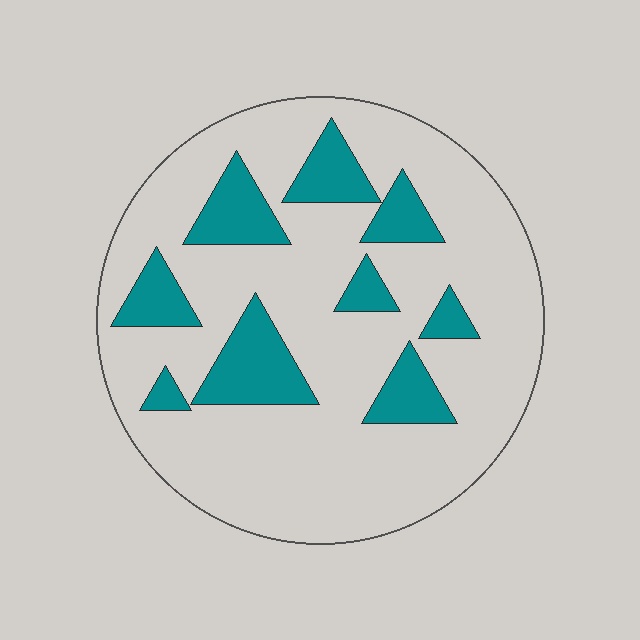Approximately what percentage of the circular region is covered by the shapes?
Approximately 20%.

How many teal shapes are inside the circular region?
9.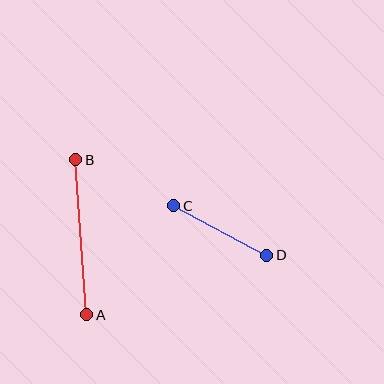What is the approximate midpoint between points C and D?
The midpoint is at approximately (220, 230) pixels.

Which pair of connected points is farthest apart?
Points A and B are farthest apart.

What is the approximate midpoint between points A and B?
The midpoint is at approximately (81, 237) pixels.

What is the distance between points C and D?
The distance is approximately 105 pixels.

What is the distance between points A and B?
The distance is approximately 155 pixels.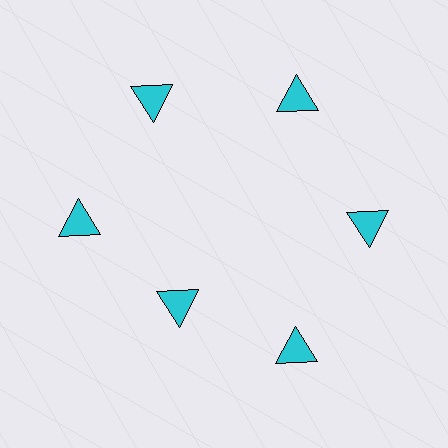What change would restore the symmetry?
The symmetry would be restored by moving it outward, back onto the ring so that all 6 triangles sit at equal angles and equal distance from the center.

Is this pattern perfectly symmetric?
No. The 6 cyan triangles are arranged in a ring, but one element near the 7 o'clock position is pulled inward toward the center, breaking the 6-fold rotational symmetry.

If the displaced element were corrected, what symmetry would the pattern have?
It would have 6-fold rotational symmetry — the pattern would map onto itself every 60 degrees.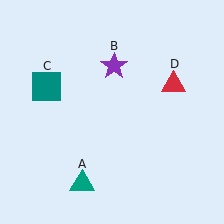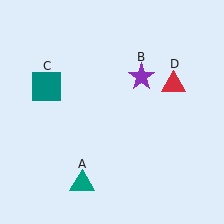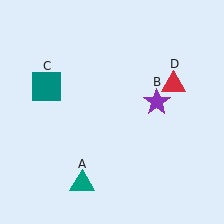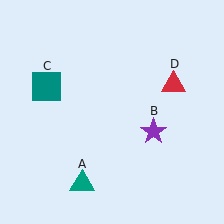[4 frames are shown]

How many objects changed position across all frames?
1 object changed position: purple star (object B).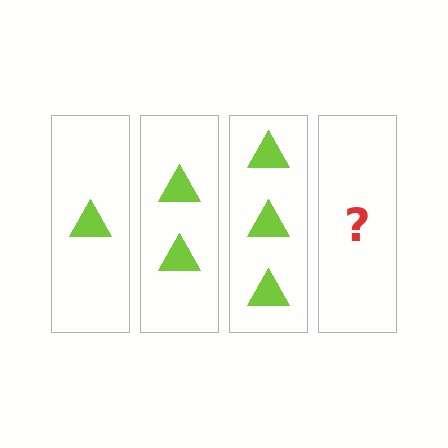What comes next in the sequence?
The next element should be 4 triangles.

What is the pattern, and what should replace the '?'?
The pattern is that each step adds one more triangle. The '?' should be 4 triangles.